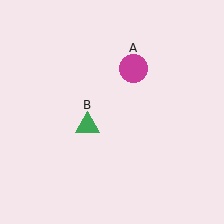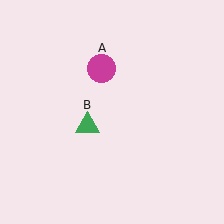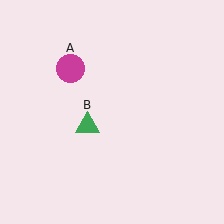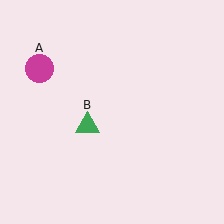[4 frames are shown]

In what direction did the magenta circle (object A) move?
The magenta circle (object A) moved left.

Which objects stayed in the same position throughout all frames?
Green triangle (object B) remained stationary.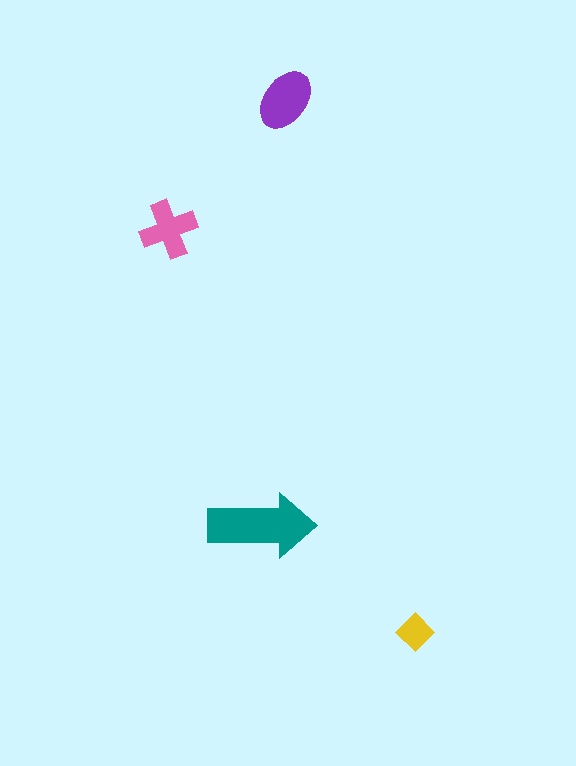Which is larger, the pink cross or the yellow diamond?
The pink cross.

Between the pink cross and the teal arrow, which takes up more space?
The teal arrow.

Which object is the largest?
The teal arrow.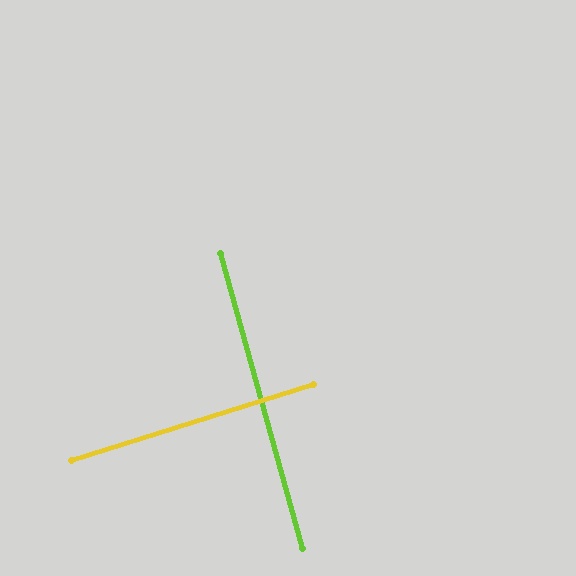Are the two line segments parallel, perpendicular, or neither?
Perpendicular — they meet at approximately 88°.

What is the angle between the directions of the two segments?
Approximately 88 degrees.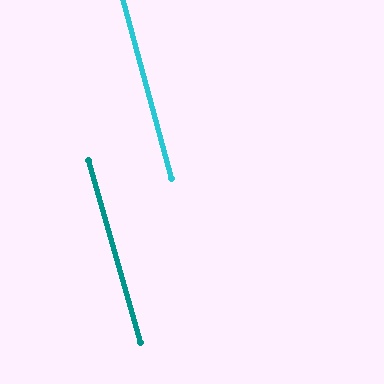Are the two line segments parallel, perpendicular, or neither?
Parallel — their directions differ by only 0.8°.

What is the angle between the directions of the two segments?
Approximately 1 degree.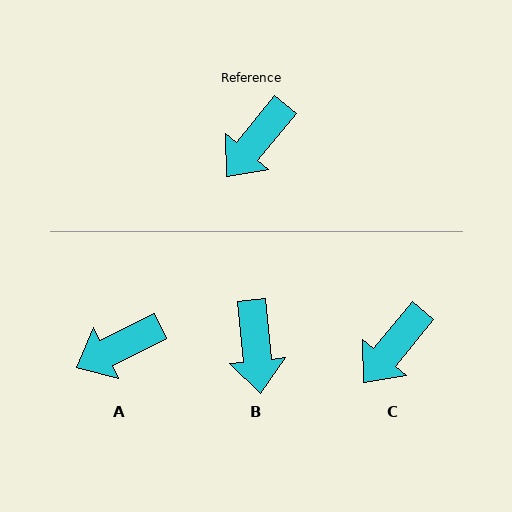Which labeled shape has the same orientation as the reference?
C.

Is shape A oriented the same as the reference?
No, it is off by about 25 degrees.